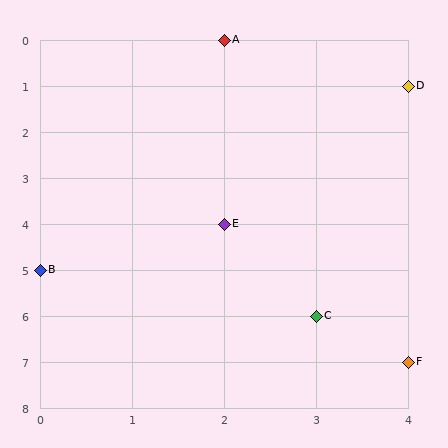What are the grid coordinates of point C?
Point C is at grid coordinates (3, 6).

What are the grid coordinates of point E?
Point E is at grid coordinates (2, 4).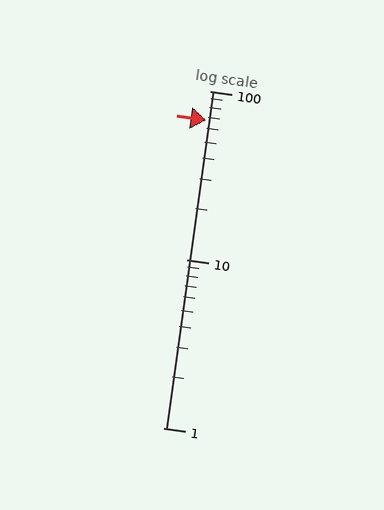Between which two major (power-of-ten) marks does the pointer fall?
The pointer is between 10 and 100.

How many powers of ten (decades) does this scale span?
The scale spans 2 decades, from 1 to 100.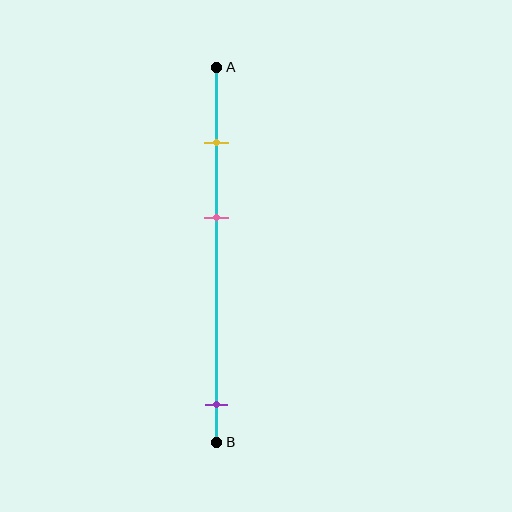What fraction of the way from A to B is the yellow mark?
The yellow mark is approximately 20% (0.2) of the way from A to B.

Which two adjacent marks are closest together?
The yellow and pink marks are the closest adjacent pair.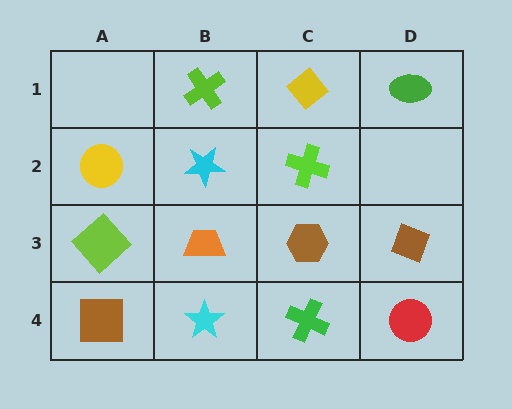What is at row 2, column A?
A yellow circle.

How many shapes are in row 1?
3 shapes.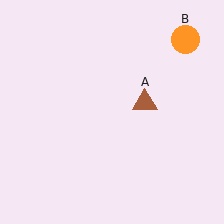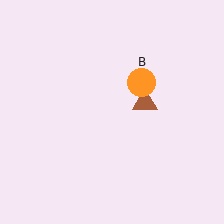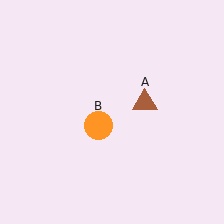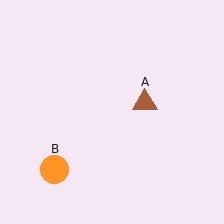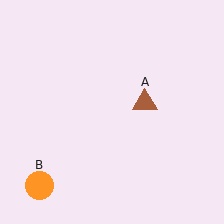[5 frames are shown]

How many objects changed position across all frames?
1 object changed position: orange circle (object B).